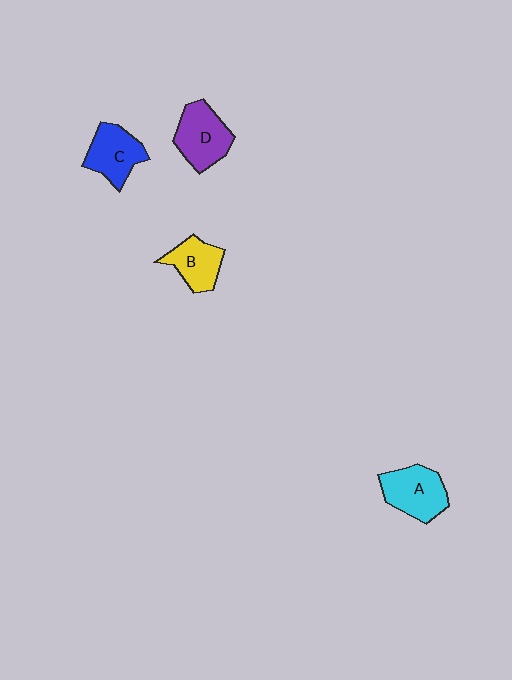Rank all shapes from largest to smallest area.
From largest to smallest: A (cyan), D (purple), C (blue), B (yellow).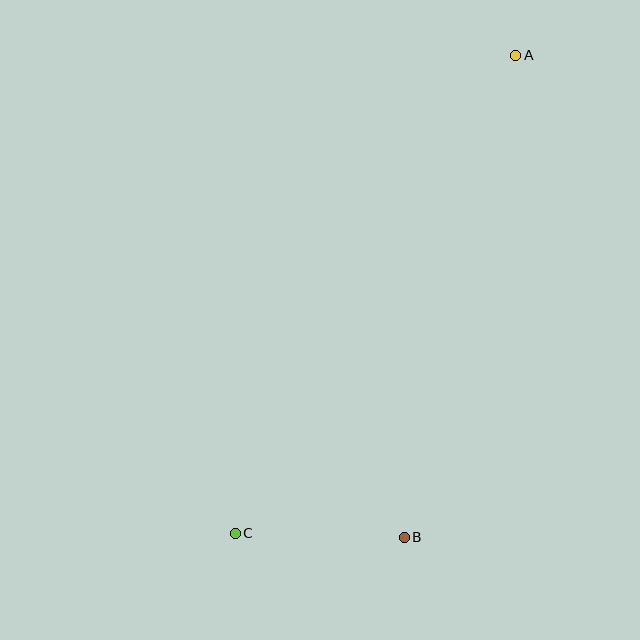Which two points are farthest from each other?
Points A and C are farthest from each other.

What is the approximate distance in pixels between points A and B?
The distance between A and B is approximately 494 pixels.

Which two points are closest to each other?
Points B and C are closest to each other.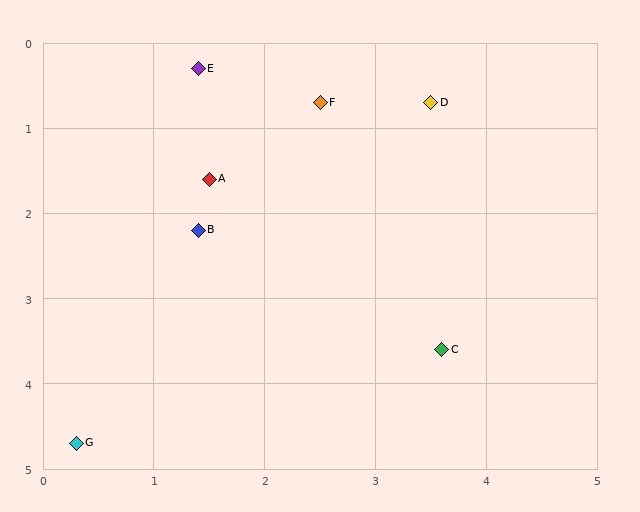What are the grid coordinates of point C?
Point C is at approximately (3.6, 3.6).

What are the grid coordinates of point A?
Point A is at approximately (1.5, 1.6).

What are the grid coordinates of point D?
Point D is at approximately (3.5, 0.7).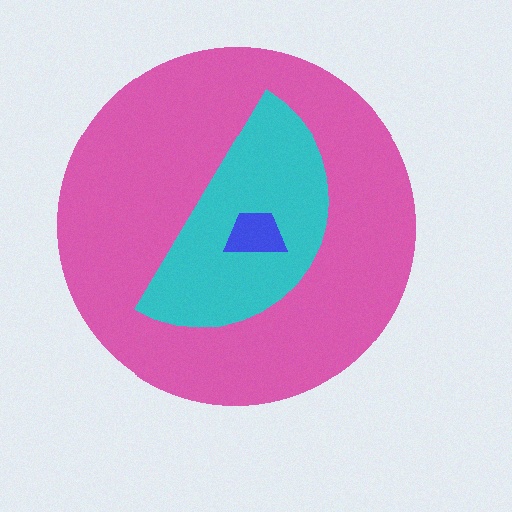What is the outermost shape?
The pink circle.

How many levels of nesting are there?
3.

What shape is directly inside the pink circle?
The cyan semicircle.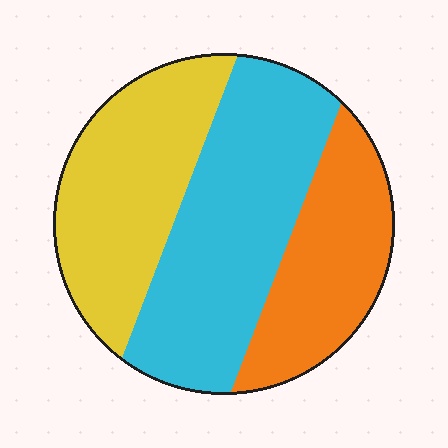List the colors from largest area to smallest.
From largest to smallest: cyan, yellow, orange.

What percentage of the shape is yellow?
Yellow takes up about one third (1/3) of the shape.